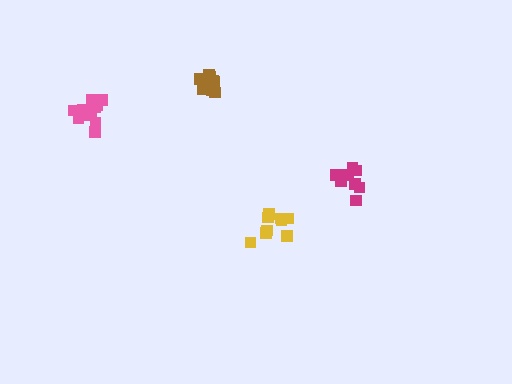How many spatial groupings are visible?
There are 4 spatial groupings.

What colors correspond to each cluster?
The clusters are colored: brown, yellow, magenta, pink.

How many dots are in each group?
Group 1: 10 dots, Group 2: 9 dots, Group 3: 9 dots, Group 4: 12 dots (40 total).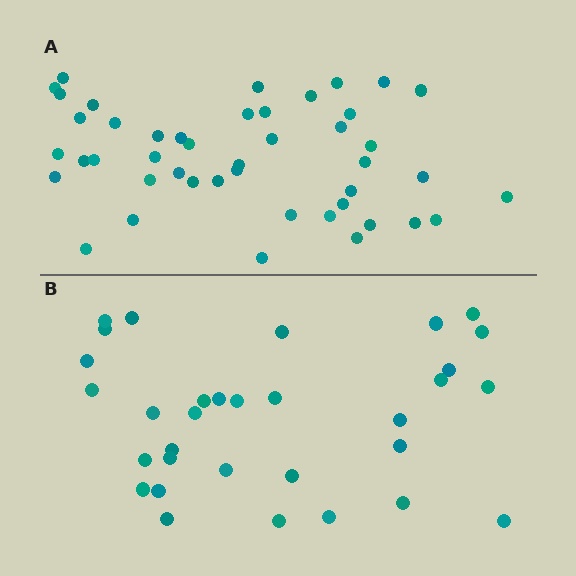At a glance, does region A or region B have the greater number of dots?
Region A (the top region) has more dots.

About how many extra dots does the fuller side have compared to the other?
Region A has approximately 15 more dots than region B.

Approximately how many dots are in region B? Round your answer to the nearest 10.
About 30 dots. (The exact count is 32, which rounds to 30.)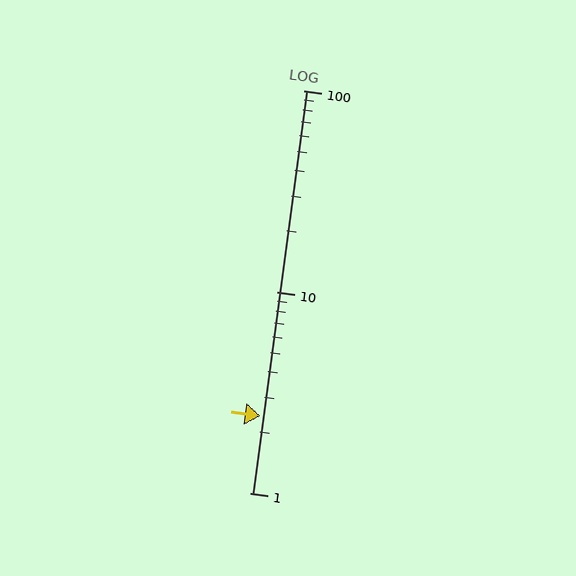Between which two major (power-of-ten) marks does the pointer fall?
The pointer is between 1 and 10.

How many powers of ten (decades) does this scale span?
The scale spans 2 decades, from 1 to 100.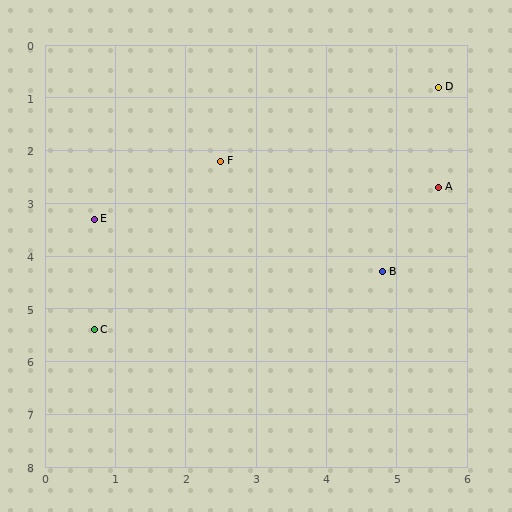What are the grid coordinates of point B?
Point B is at approximately (4.8, 4.3).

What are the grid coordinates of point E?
Point E is at approximately (0.7, 3.3).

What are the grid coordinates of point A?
Point A is at approximately (5.6, 2.7).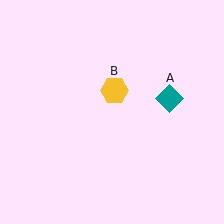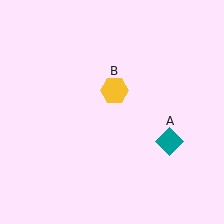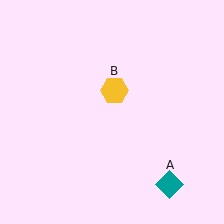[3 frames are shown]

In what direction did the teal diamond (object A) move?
The teal diamond (object A) moved down.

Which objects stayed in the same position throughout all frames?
Yellow hexagon (object B) remained stationary.